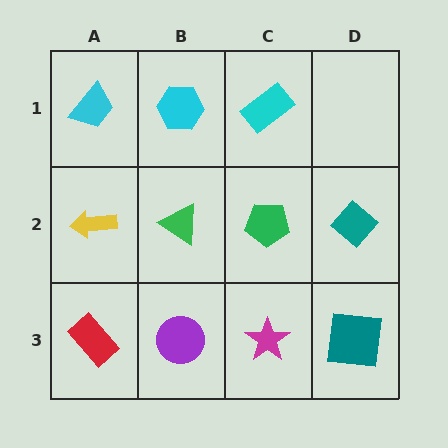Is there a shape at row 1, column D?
No, that cell is empty.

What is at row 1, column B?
A cyan hexagon.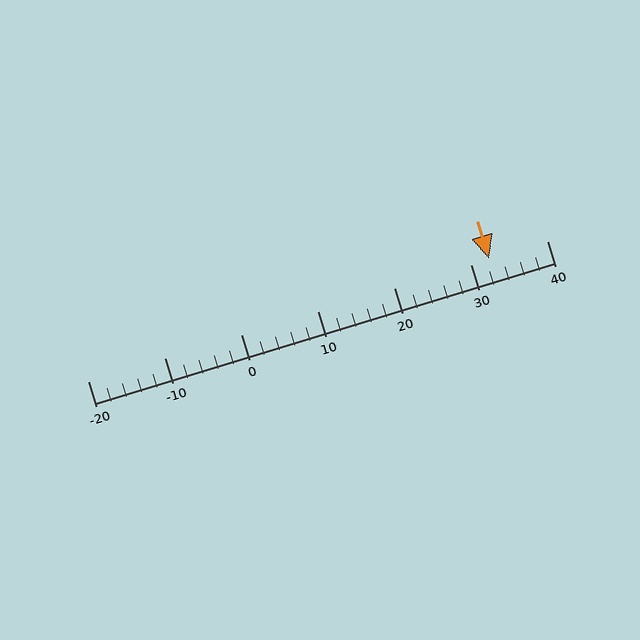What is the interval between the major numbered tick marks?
The major tick marks are spaced 10 units apart.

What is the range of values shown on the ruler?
The ruler shows values from -20 to 40.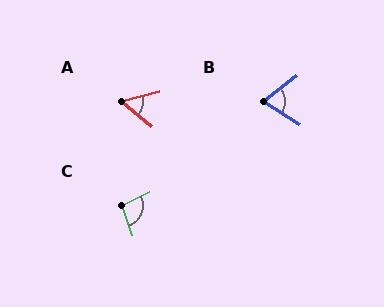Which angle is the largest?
C, at approximately 97 degrees.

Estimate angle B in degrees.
Approximately 70 degrees.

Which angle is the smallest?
A, at approximately 54 degrees.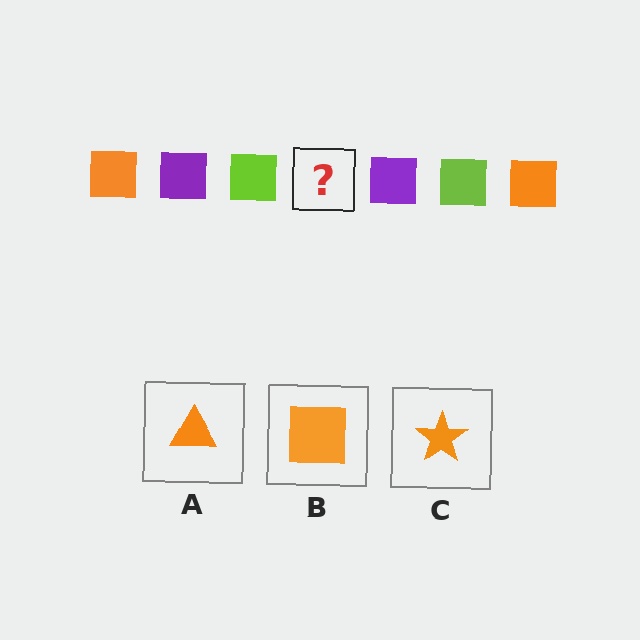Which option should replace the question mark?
Option B.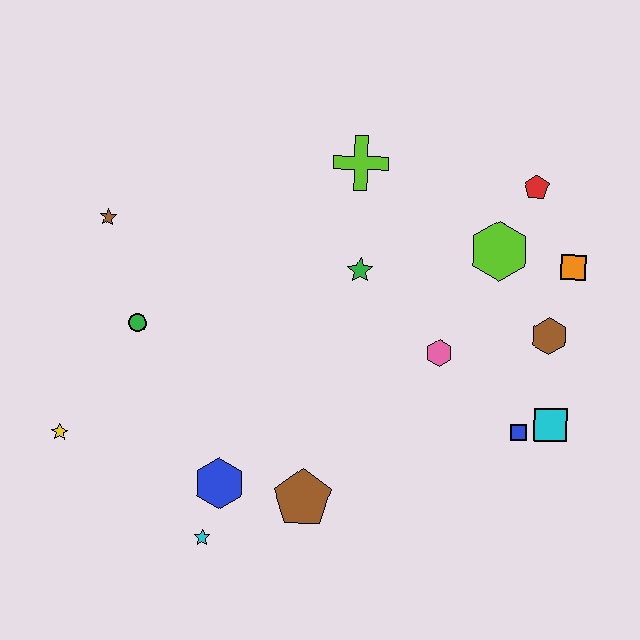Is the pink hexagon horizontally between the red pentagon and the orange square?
No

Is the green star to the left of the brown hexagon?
Yes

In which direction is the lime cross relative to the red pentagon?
The lime cross is to the left of the red pentagon.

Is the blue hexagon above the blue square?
No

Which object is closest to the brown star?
The green circle is closest to the brown star.